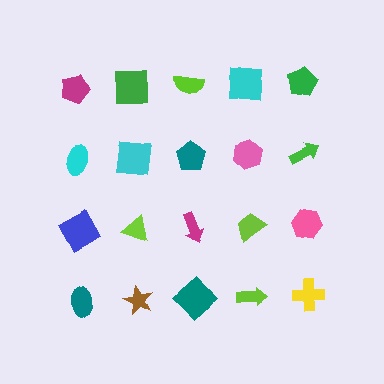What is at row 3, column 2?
A lime triangle.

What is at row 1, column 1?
A magenta pentagon.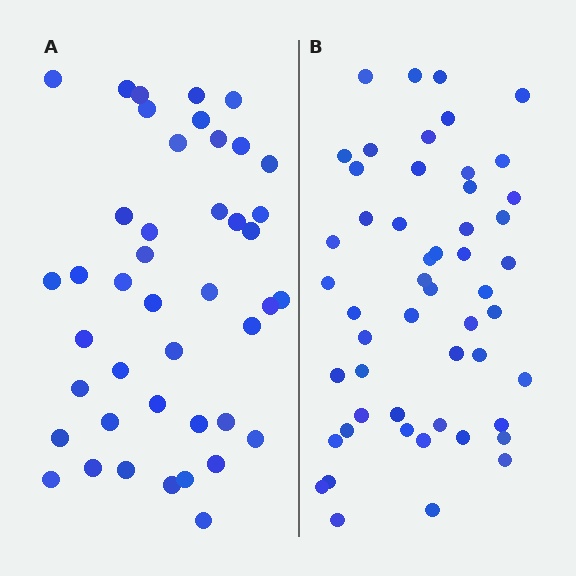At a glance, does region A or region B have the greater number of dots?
Region B (the right region) has more dots.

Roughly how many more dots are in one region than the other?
Region B has roughly 8 or so more dots than region A.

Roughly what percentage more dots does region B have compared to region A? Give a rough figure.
About 20% more.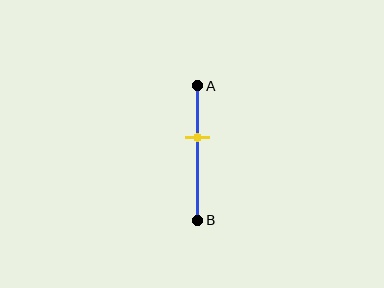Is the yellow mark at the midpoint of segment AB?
No, the mark is at about 40% from A, not at the 50% midpoint.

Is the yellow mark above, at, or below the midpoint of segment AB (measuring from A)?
The yellow mark is above the midpoint of segment AB.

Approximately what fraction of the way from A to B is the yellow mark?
The yellow mark is approximately 40% of the way from A to B.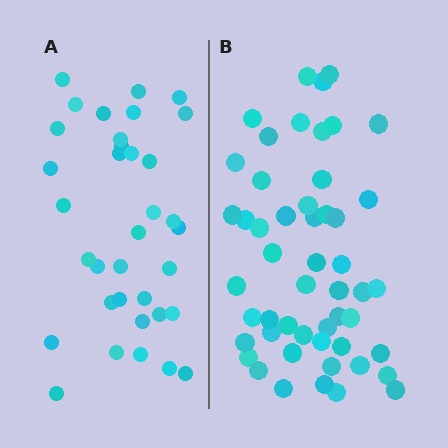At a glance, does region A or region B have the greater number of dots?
Region B (the right region) has more dots.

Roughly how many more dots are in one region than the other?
Region B has approximately 15 more dots than region A.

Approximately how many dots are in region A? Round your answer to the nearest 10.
About 40 dots. (The exact count is 35, which rounds to 40.)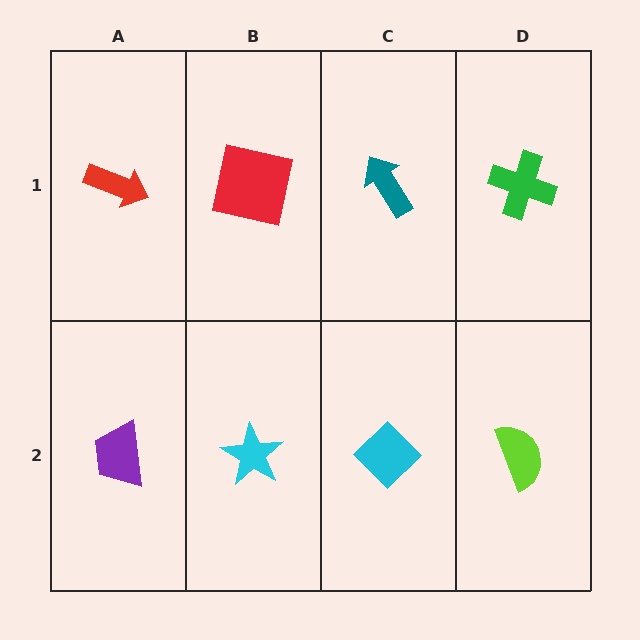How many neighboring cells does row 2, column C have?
3.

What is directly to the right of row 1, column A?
A red square.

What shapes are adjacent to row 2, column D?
A green cross (row 1, column D), a cyan diamond (row 2, column C).